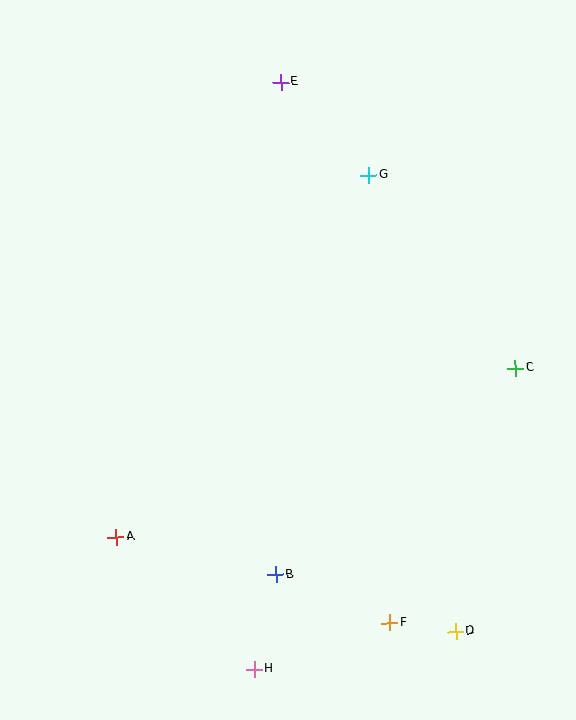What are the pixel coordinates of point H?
Point H is at (254, 669).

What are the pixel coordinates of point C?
Point C is at (515, 368).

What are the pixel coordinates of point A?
Point A is at (116, 537).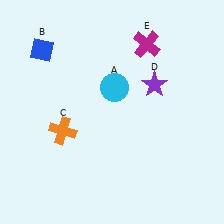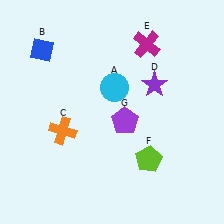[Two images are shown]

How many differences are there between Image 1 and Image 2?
There are 2 differences between the two images.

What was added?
A lime pentagon (F), a purple pentagon (G) were added in Image 2.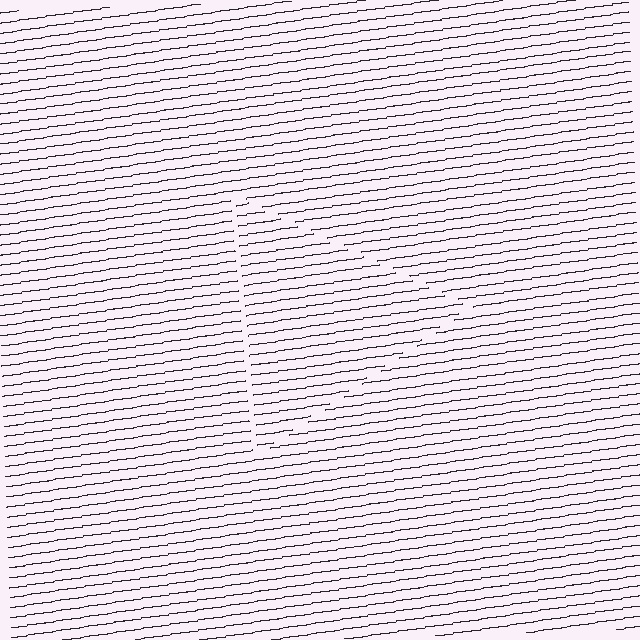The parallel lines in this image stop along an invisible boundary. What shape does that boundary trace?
An illusory triangle. The interior of the shape contains the same grating, shifted by half a period — the contour is defined by the phase discontinuity where line-ends from the inner and outer gratings abut.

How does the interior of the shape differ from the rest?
The interior of the shape contains the same grating, shifted by half a period — the contour is defined by the phase discontinuity where line-ends from the inner and outer gratings abut.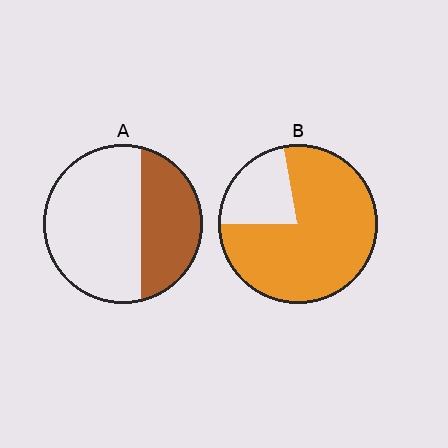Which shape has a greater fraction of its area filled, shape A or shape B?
Shape B.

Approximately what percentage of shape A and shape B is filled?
A is approximately 35% and B is approximately 80%.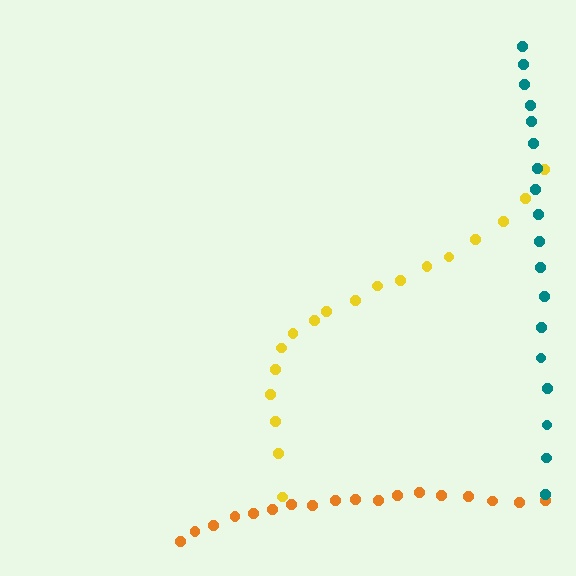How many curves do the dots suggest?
There are 3 distinct paths.